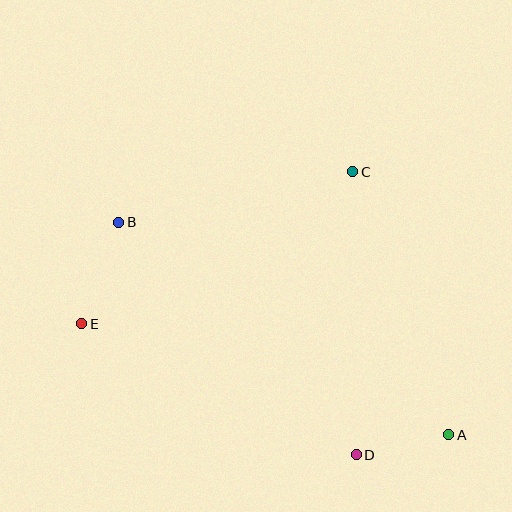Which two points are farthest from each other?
Points A and B are farthest from each other.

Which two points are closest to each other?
Points A and D are closest to each other.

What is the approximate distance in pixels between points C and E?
The distance between C and E is approximately 311 pixels.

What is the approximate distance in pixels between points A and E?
The distance between A and E is approximately 384 pixels.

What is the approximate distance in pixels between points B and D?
The distance between B and D is approximately 332 pixels.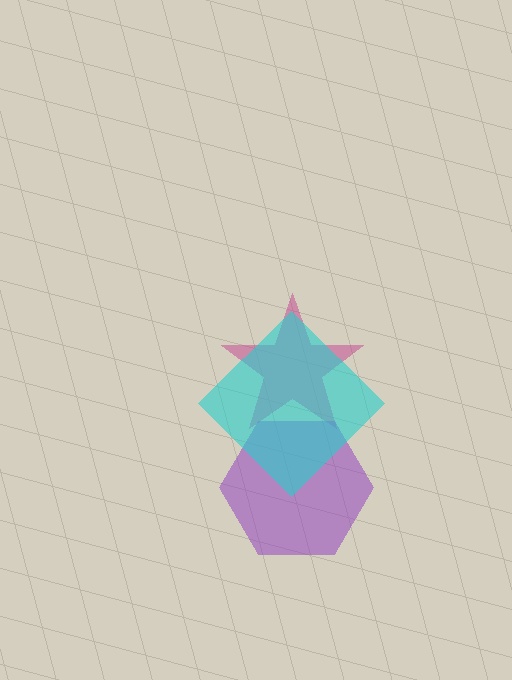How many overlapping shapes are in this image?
There are 3 overlapping shapes in the image.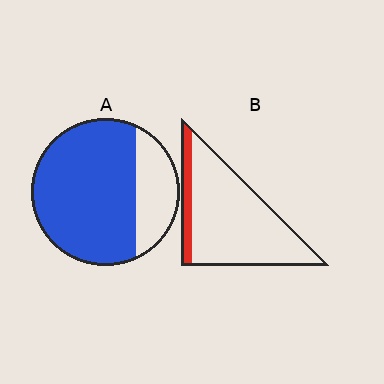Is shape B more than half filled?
No.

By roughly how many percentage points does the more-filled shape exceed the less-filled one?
By roughly 60 percentage points (A over B).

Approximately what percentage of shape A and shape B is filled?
A is approximately 75% and B is approximately 15%.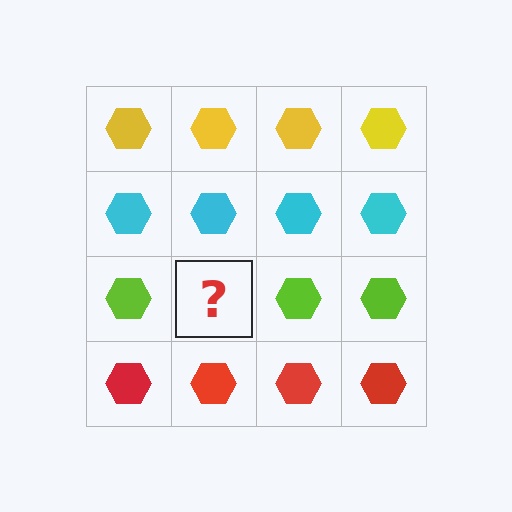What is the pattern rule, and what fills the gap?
The rule is that each row has a consistent color. The gap should be filled with a lime hexagon.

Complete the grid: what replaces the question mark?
The question mark should be replaced with a lime hexagon.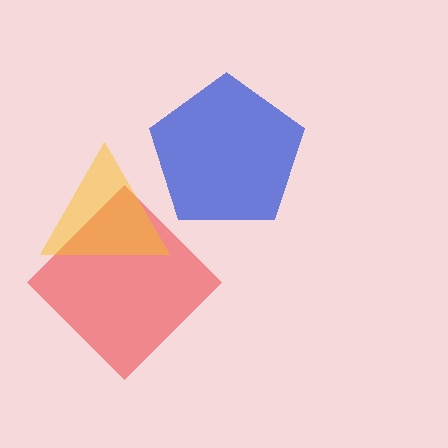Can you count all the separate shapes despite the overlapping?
Yes, there are 3 separate shapes.